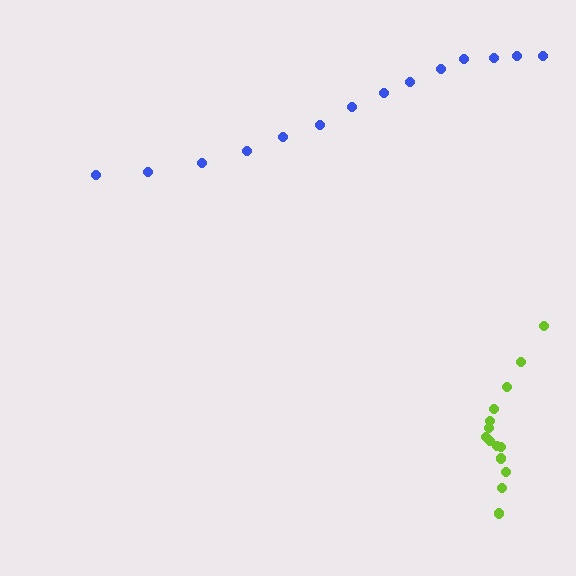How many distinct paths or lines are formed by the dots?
There are 2 distinct paths.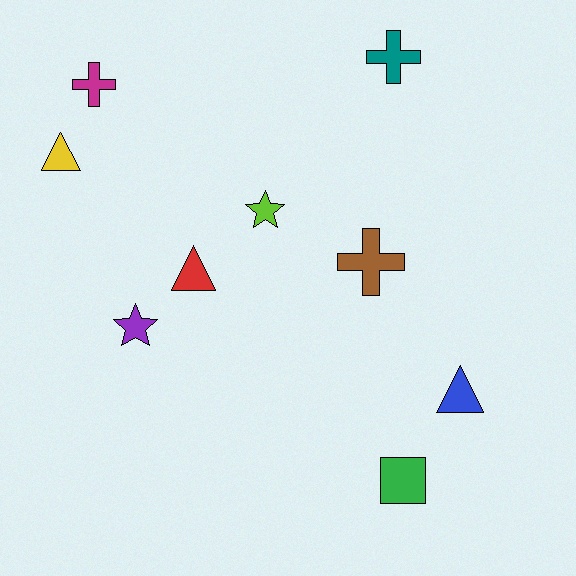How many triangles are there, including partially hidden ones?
There are 3 triangles.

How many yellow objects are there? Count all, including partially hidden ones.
There is 1 yellow object.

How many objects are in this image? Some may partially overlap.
There are 9 objects.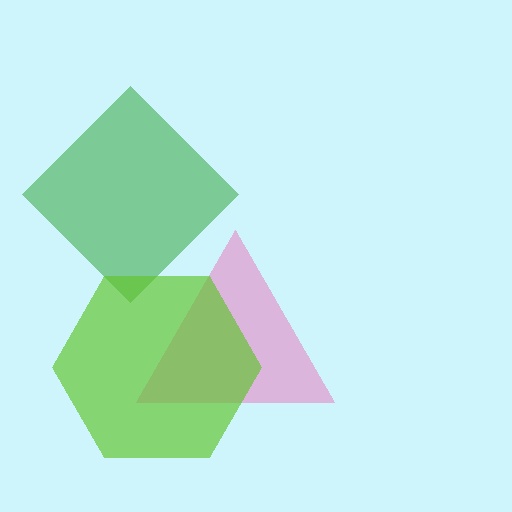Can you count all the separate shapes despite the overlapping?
Yes, there are 3 separate shapes.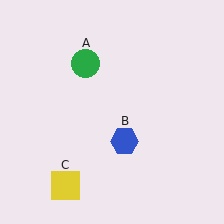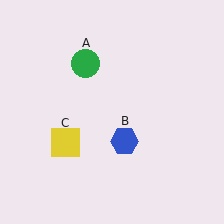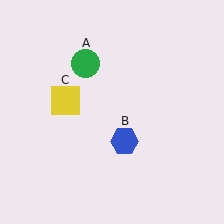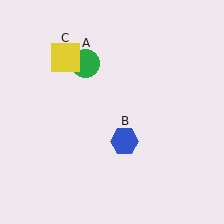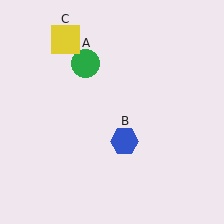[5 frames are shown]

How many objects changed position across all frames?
1 object changed position: yellow square (object C).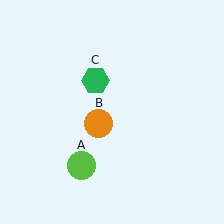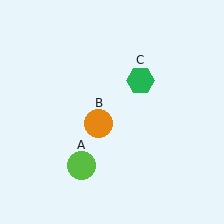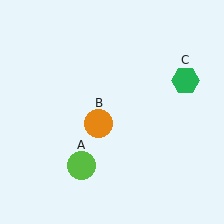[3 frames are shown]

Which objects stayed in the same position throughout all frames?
Lime circle (object A) and orange circle (object B) remained stationary.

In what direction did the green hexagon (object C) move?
The green hexagon (object C) moved right.